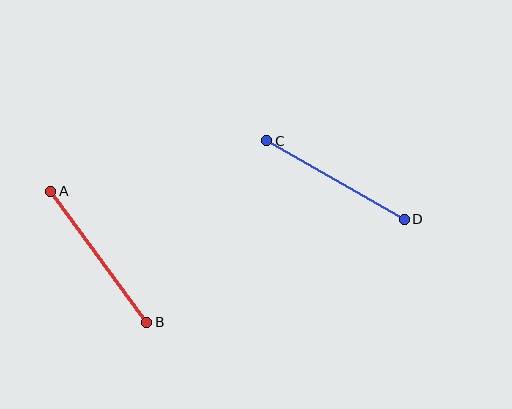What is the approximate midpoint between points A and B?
The midpoint is at approximately (99, 257) pixels.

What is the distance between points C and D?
The distance is approximately 158 pixels.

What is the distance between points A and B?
The distance is approximately 162 pixels.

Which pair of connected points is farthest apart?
Points A and B are farthest apart.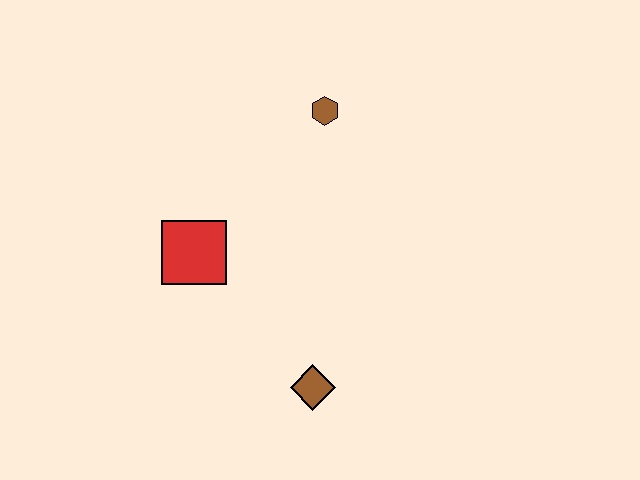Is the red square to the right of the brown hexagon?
No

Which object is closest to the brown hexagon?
The red square is closest to the brown hexagon.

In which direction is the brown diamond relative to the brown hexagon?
The brown diamond is below the brown hexagon.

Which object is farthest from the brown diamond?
The brown hexagon is farthest from the brown diamond.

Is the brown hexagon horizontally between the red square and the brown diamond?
No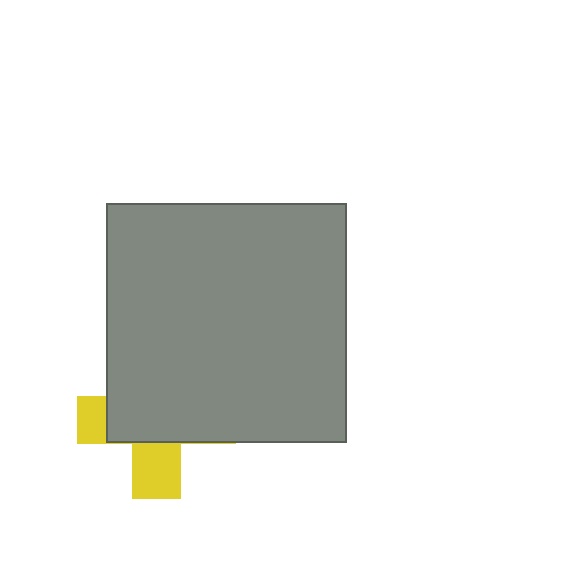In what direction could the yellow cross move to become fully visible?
The yellow cross could move down. That would shift it out from behind the gray square entirely.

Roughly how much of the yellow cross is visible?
A small part of it is visible (roughly 32%).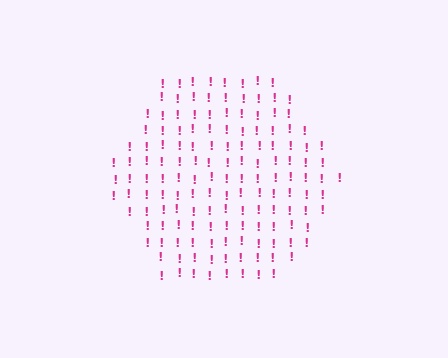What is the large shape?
The large shape is a hexagon.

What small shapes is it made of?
It is made of small exclamation marks.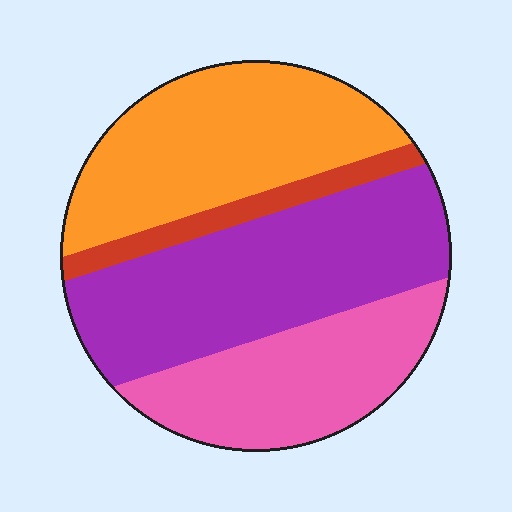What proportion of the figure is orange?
Orange takes up between a sixth and a third of the figure.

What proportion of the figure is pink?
Pink takes up about one quarter (1/4) of the figure.